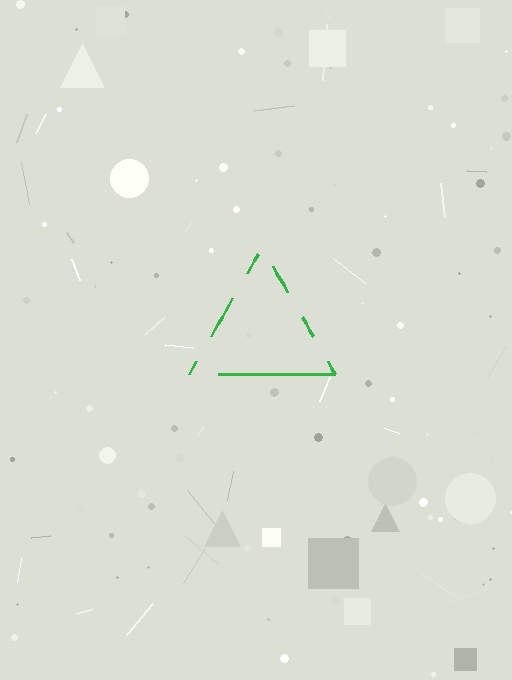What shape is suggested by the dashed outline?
The dashed outline suggests a triangle.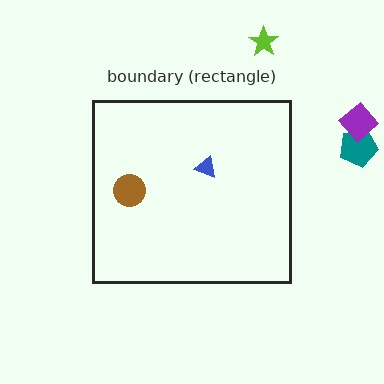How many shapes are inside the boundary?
2 inside, 3 outside.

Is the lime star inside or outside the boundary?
Outside.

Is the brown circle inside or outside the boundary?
Inside.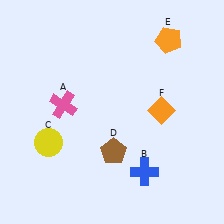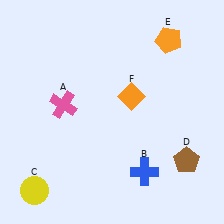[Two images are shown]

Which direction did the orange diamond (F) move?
The orange diamond (F) moved left.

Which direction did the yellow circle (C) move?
The yellow circle (C) moved down.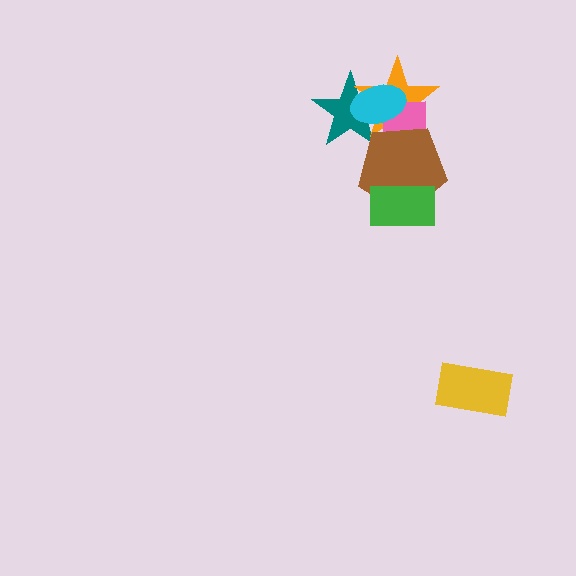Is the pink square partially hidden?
Yes, it is partially covered by another shape.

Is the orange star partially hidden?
Yes, it is partially covered by another shape.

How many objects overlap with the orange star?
4 objects overlap with the orange star.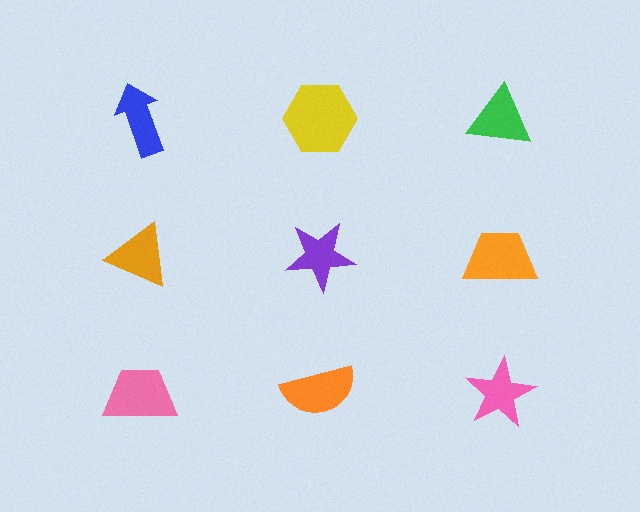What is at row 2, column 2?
A purple star.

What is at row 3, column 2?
An orange semicircle.